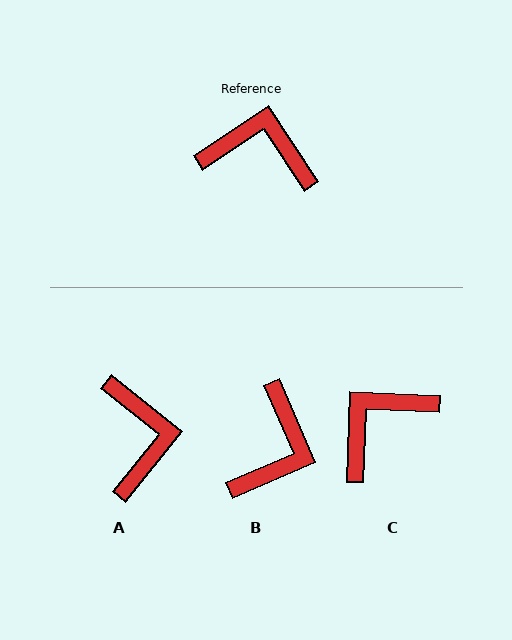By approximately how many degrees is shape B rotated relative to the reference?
Approximately 100 degrees clockwise.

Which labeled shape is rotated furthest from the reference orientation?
B, about 100 degrees away.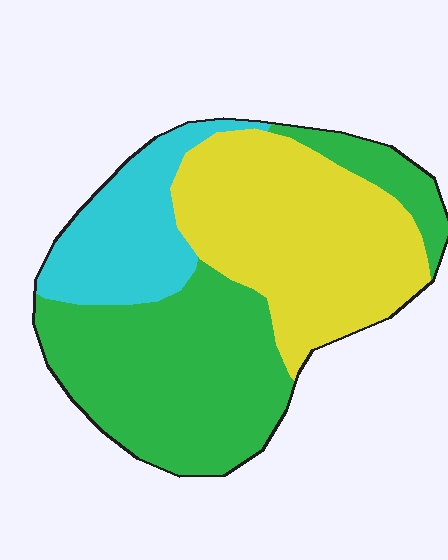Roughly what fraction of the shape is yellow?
Yellow takes up about three eighths (3/8) of the shape.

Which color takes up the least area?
Cyan, at roughly 20%.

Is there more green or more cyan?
Green.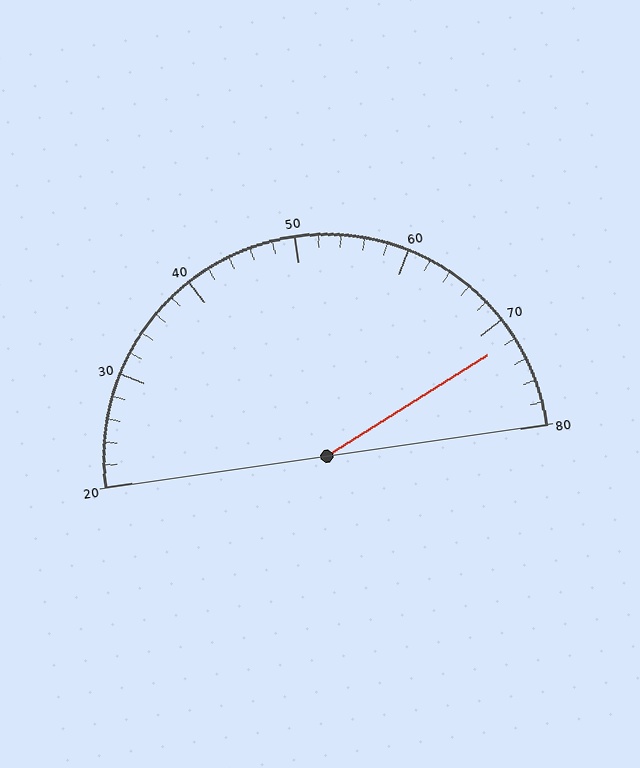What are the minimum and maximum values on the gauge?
The gauge ranges from 20 to 80.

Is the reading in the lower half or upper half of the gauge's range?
The reading is in the upper half of the range (20 to 80).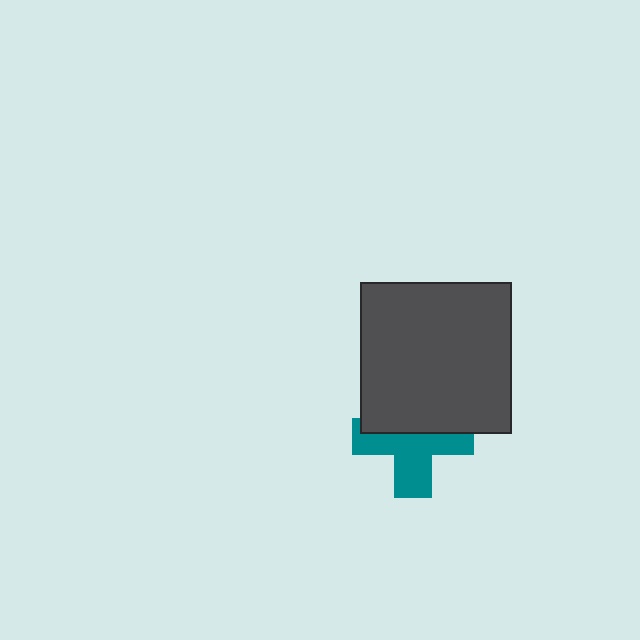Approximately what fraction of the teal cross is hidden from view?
Roughly 44% of the teal cross is hidden behind the dark gray square.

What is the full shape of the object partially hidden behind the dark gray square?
The partially hidden object is a teal cross.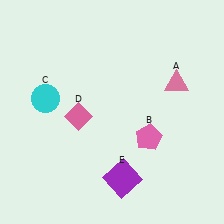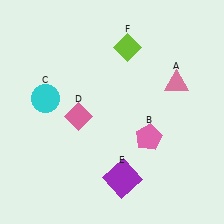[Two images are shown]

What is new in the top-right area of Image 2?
A lime diamond (F) was added in the top-right area of Image 2.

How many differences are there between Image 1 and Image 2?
There is 1 difference between the two images.